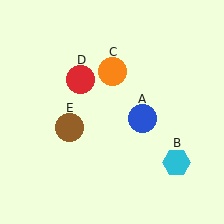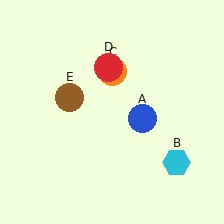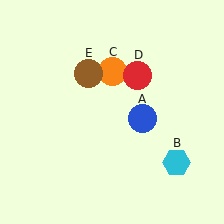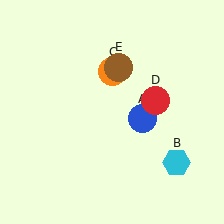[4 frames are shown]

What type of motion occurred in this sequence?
The red circle (object D), brown circle (object E) rotated clockwise around the center of the scene.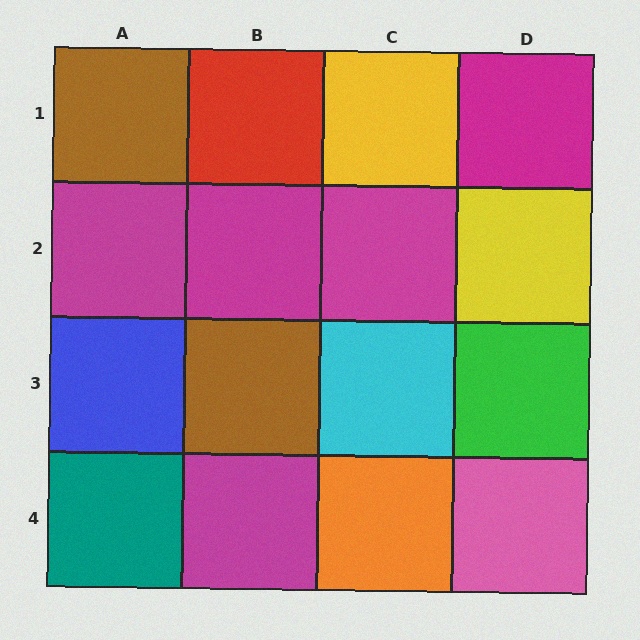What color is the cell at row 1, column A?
Brown.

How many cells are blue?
1 cell is blue.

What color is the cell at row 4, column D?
Pink.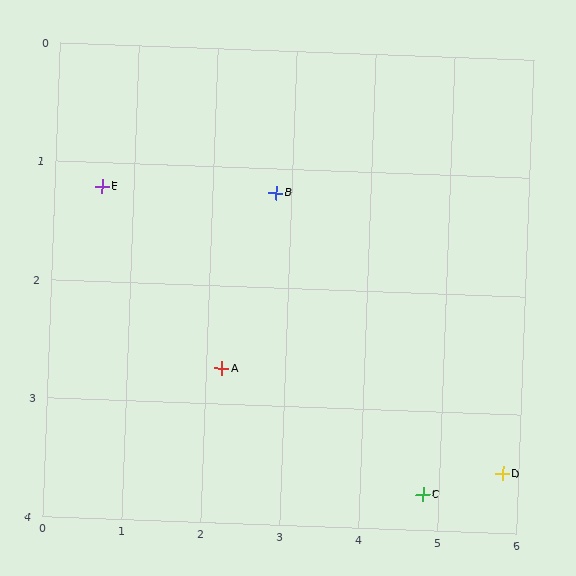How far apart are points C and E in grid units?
Points C and E are about 4.9 grid units apart.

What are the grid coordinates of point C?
Point C is at approximately (4.8, 3.7).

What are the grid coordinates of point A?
Point A is at approximately (2.2, 2.7).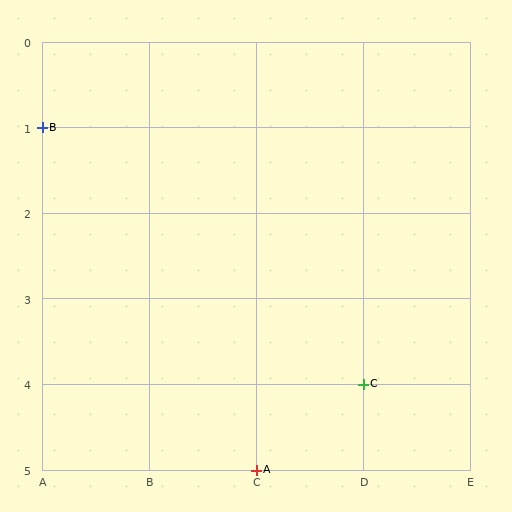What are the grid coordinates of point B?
Point B is at grid coordinates (A, 1).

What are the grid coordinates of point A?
Point A is at grid coordinates (C, 5).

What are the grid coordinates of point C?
Point C is at grid coordinates (D, 4).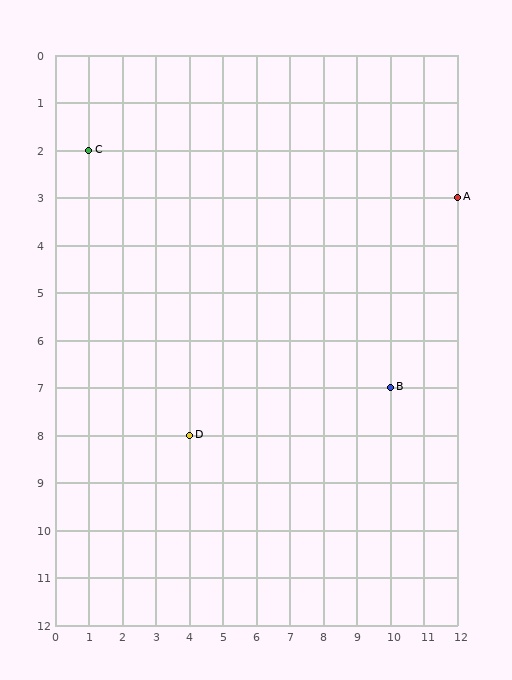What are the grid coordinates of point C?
Point C is at grid coordinates (1, 2).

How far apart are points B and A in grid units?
Points B and A are 2 columns and 4 rows apart (about 4.5 grid units diagonally).